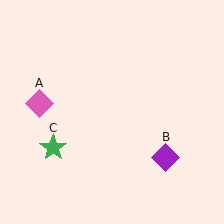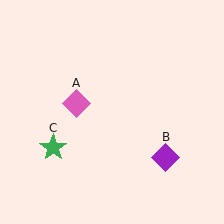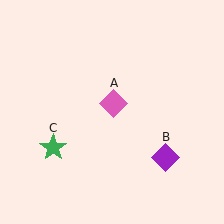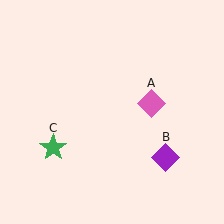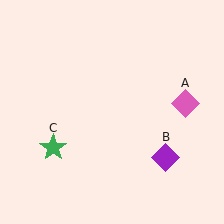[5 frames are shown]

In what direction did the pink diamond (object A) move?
The pink diamond (object A) moved right.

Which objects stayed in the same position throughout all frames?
Purple diamond (object B) and green star (object C) remained stationary.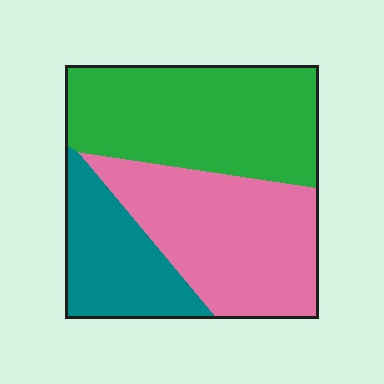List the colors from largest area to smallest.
From largest to smallest: green, pink, teal.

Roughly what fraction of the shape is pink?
Pink takes up between a quarter and a half of the shape.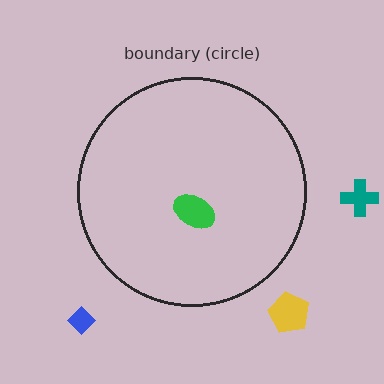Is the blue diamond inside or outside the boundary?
Outside.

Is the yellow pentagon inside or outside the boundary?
Outside.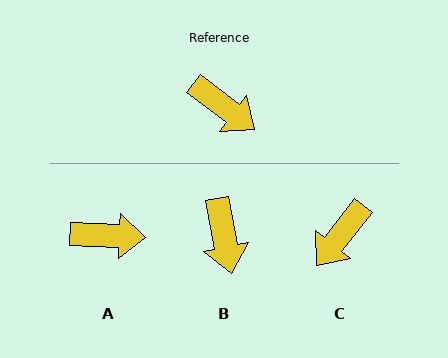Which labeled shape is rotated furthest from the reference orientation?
C, about 91 degrees away.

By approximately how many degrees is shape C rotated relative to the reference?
Approximately 91 degrees clockwise.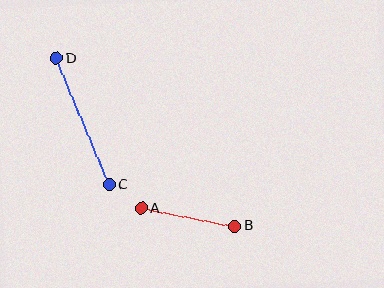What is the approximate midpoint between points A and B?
The midpoint is at approximately (188, 217) pixels.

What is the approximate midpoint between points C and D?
The midpoint is at approximately (83, 121) pixels.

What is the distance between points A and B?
The distance is approximately 95 pixels.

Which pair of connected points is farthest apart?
Points C and D are farthest apart.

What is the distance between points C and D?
The distance is approximately 137 pixels.